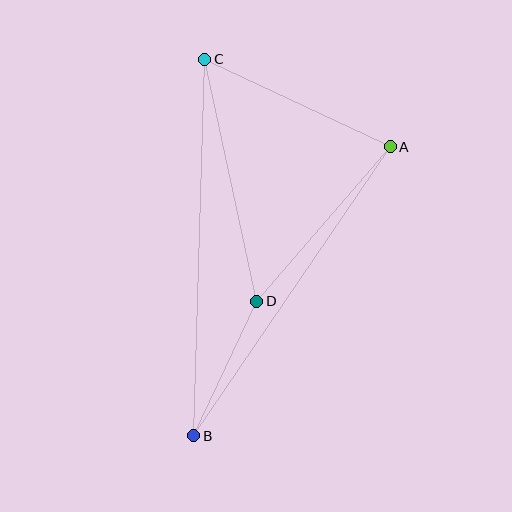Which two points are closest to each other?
Points B and D are closest to each other.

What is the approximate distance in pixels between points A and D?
The distance between A and D is approximately 204 pixels.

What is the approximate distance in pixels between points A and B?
The distance between A and B is approximately 349 pixels.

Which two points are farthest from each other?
Points B and C are farthest from each other.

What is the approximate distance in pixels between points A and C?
The distance between A and C is approximately 205 pixels.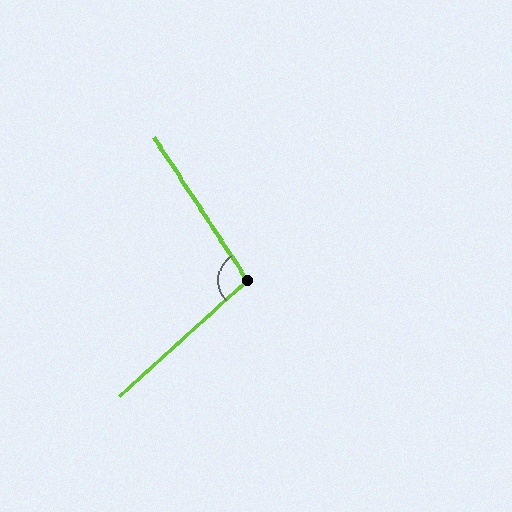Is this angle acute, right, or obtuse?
It is obtuse.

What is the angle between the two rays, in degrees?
Approximately 99 degrees.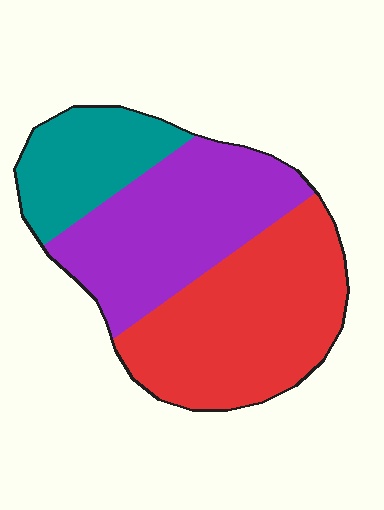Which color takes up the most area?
Red, at roughly 45%.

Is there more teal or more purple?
Purple.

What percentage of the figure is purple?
Purple covers around 35% of the figure.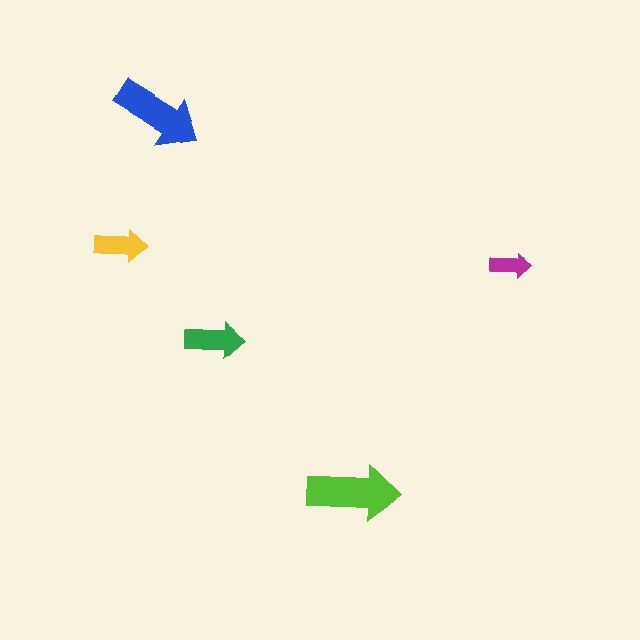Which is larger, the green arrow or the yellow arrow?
The green one.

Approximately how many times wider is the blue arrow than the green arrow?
About 1.5 times wider.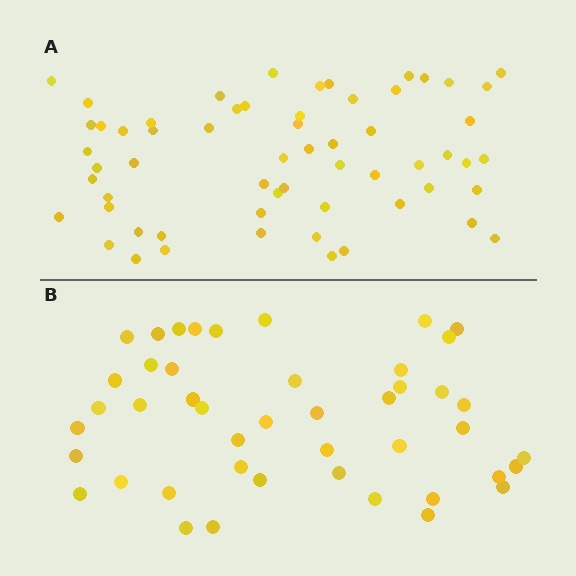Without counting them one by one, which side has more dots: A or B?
Region A (the top region) has more dots.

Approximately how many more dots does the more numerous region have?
Region A has approximately 15 more dots than region B.